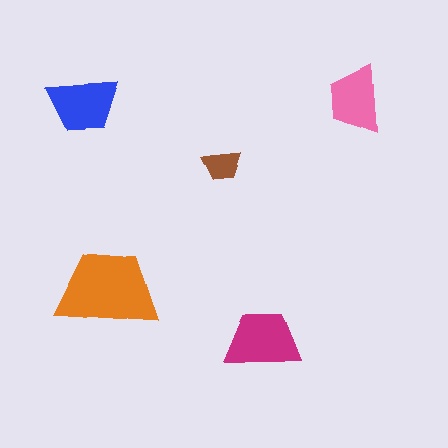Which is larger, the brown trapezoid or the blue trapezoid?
The blue one.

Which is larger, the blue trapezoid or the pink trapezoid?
The blue one.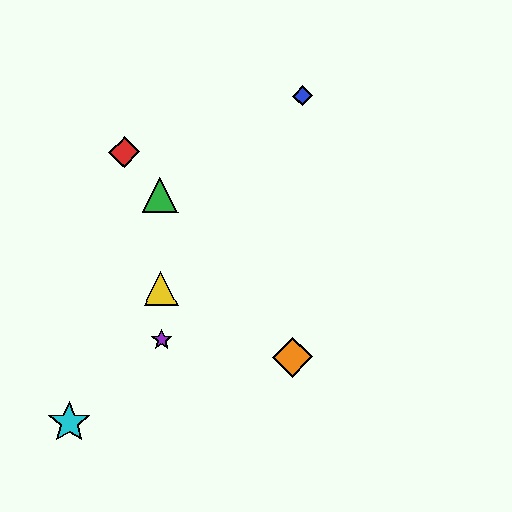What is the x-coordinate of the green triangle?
The green triangle is at x≈160.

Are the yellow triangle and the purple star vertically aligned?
Yes, both are at x≈161.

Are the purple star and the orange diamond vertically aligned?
No, the purple star is at x≈162 and the orange diamond is at x≈293.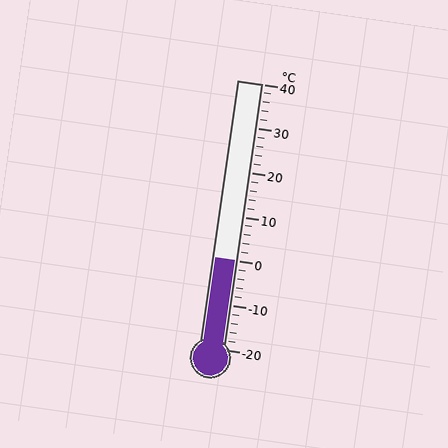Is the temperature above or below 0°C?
The temperature is at 0°C.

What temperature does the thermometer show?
The thermometer shows approximately 0°C.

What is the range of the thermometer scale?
The thermometer scale ranges from -20°C to 40°C.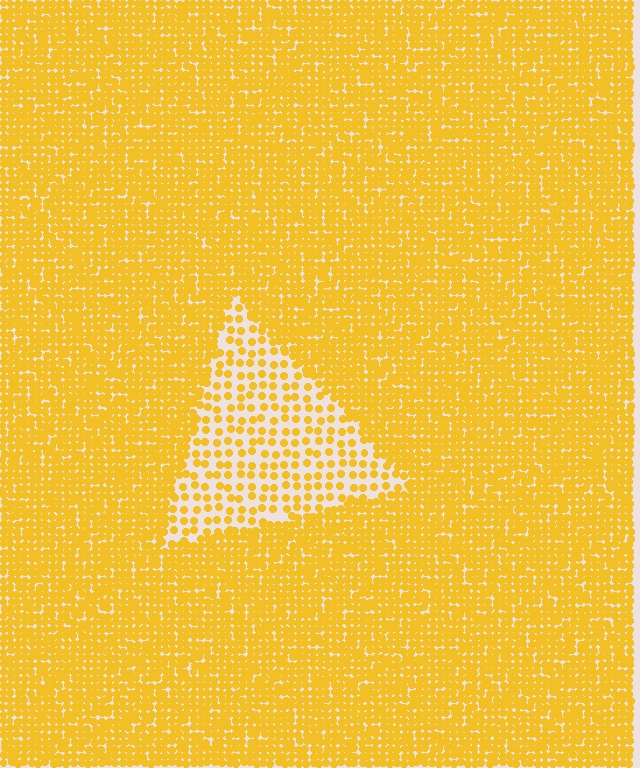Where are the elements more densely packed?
The elements are more densely packed outside the triangle boundary.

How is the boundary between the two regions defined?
The boundary is defined by a change in element density (approximately 2.5x ratio). All elements are the same color, size, and shape.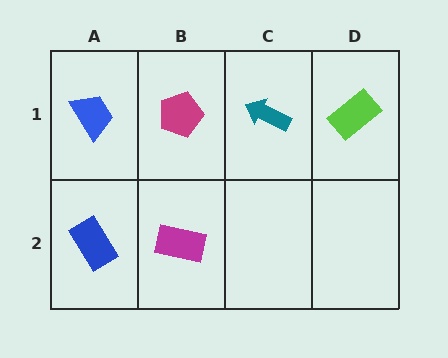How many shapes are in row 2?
2 shapes.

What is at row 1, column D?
A lime rectangle.